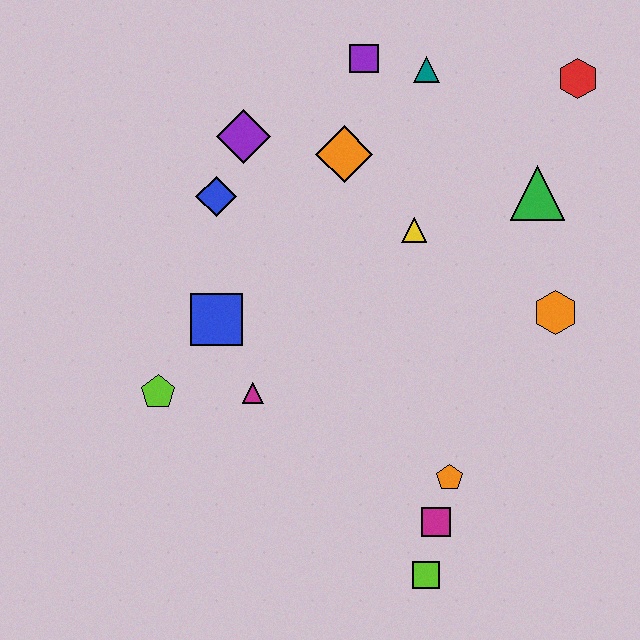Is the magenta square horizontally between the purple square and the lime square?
No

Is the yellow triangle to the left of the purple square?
No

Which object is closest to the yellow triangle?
The orange diamond is closest to the yellow triangle.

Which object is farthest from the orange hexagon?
The lime pentagon is farthest from the orange hexagon.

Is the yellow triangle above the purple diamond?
No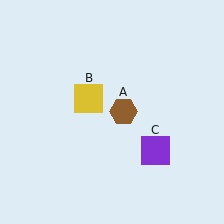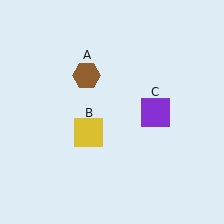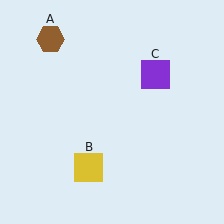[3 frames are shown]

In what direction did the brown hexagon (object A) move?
The brown hexagon (object A) moved up and to the left.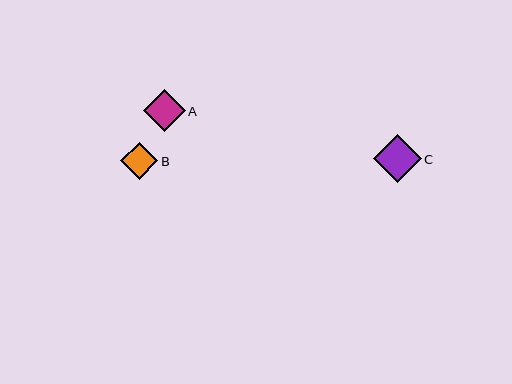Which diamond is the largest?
Diamond C is the largest with a size of approximately 48 pixels.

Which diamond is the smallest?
Diamond B is the smallest with a size of approximately 37 pixels.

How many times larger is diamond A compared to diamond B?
Diamond A is approximately 1.1 times the size of diamond B.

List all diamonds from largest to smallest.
From largest to smallest: C, A, B.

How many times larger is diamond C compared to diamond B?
Diamond C is approximately 1.3 times the size of diamond B.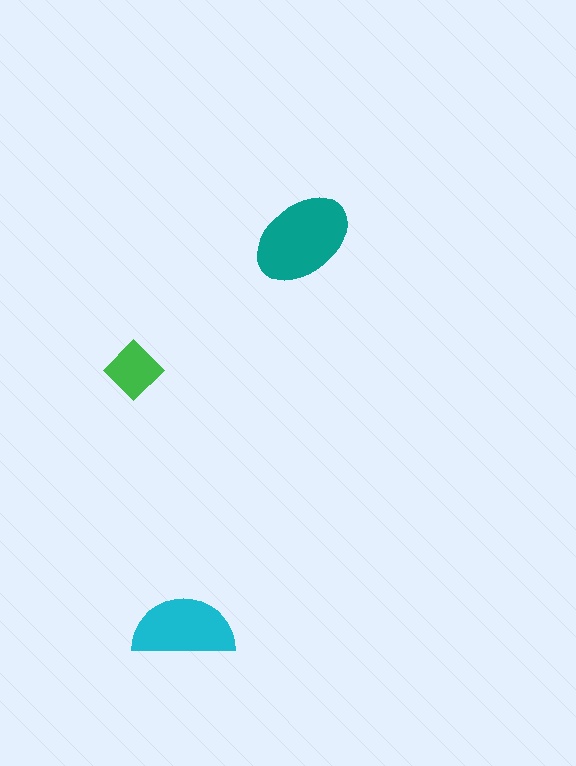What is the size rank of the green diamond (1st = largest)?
3rd.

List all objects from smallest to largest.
The green diamond, the cyan semicircle, the teal ellipse.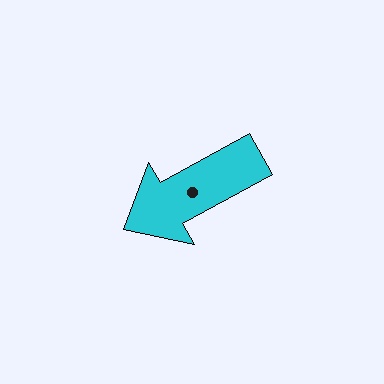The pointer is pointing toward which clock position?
Roughly 8 o'clock.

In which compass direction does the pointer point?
Southwest.